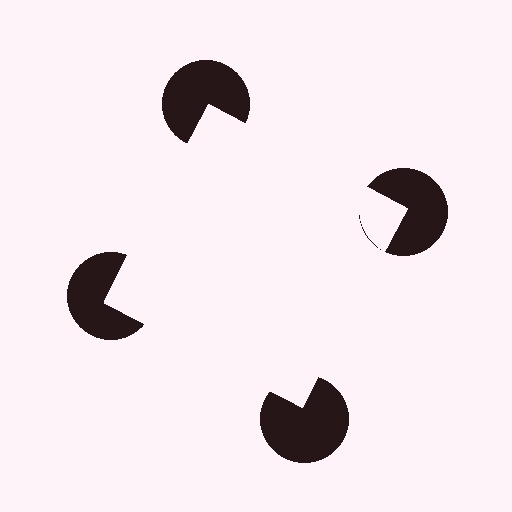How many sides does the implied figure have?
4 sides.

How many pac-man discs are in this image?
There are 4 — one at each vertex of the illusory square.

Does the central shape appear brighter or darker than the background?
It typically appears slightly brighter than the background, even though no actual brightness change is drawn.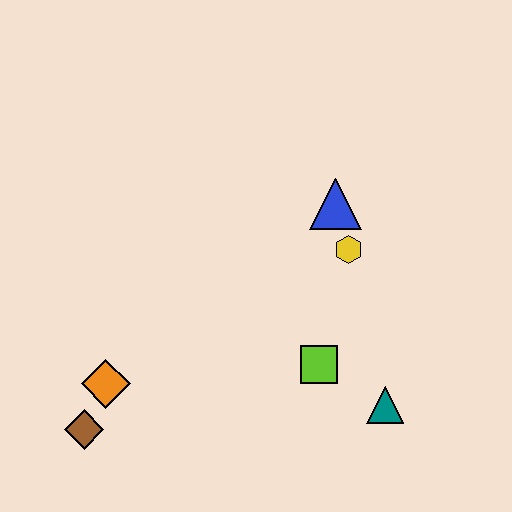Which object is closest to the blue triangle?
The yellow hexagon is closest to the blue triangle.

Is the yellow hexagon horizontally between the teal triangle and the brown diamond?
Yes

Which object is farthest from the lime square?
The brown diamond is farthest from the lime square.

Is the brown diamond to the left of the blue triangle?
Yes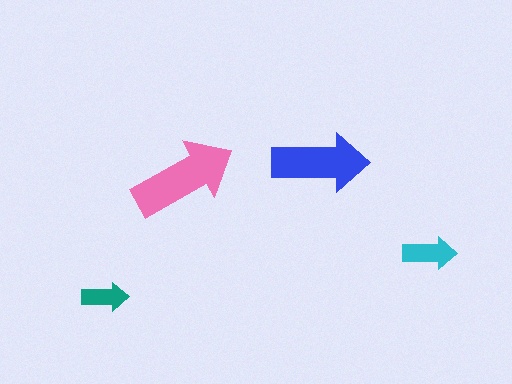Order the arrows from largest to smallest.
the pink one, the blue one, the cyan one, the teal one.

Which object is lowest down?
The teal arrow is bottommost.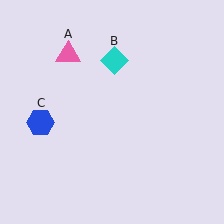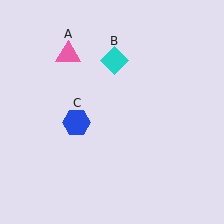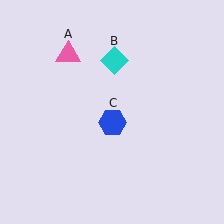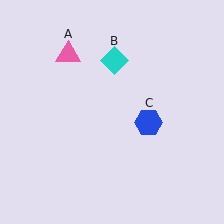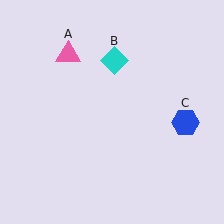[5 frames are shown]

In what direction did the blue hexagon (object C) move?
The blue hexagon (object C) moved right.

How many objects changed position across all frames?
1 object changed position: blue hexagon (object C).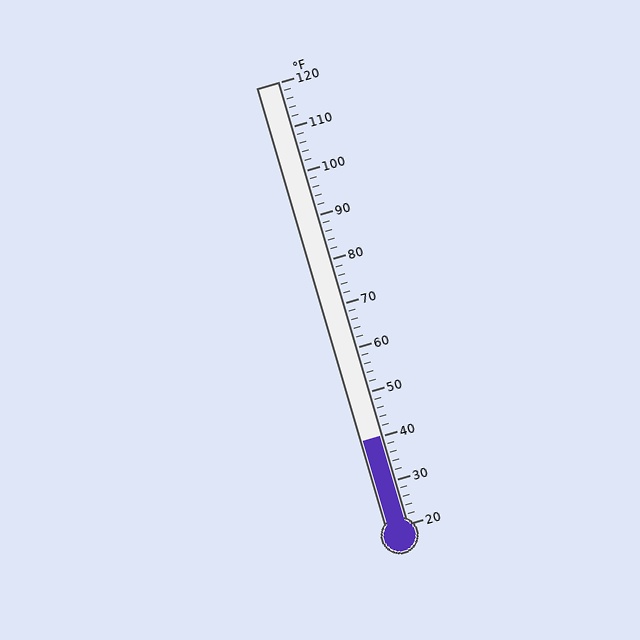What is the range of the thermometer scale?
The thermometer scale ranges from 20°F to 120°F.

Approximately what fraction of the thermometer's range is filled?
The thermometer is filled to approximately 20% of its range.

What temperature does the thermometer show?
The thermometer shows approximately 40°F.